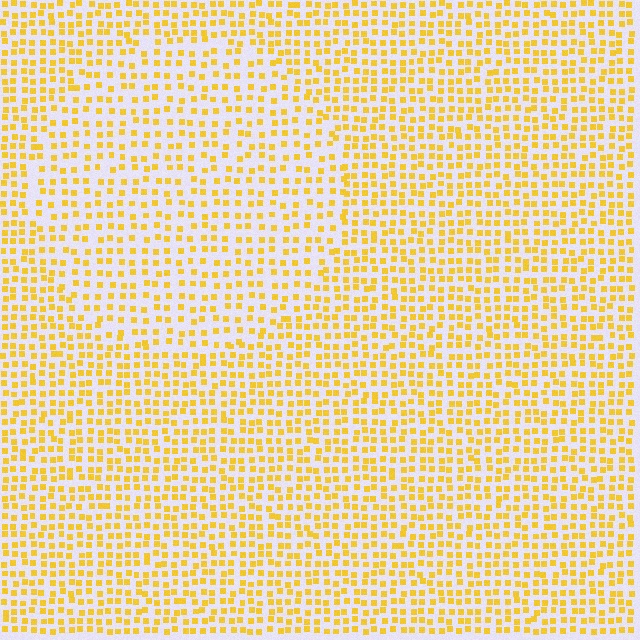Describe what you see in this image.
The image contains small yellow elements arranged at two different densities. A circle-shaped region is visible where the elements are less densely packed than the surrounding area.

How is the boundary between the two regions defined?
The boundary is defined by a change in element density (approximately 1.5x ratio). All elements are the same color, size, and shape.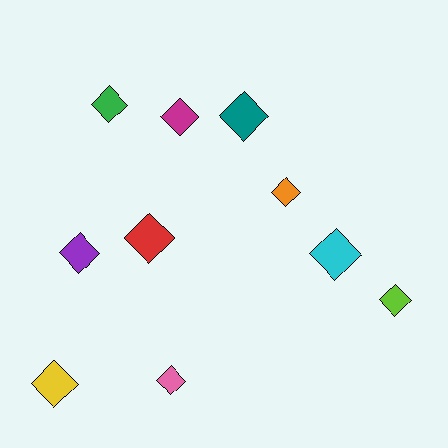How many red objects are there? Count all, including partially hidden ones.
There is 1 red object.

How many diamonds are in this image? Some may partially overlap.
There are 10 diamonds.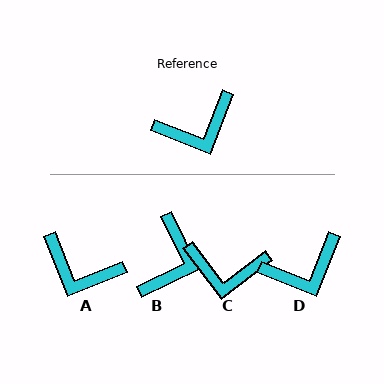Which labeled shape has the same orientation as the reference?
D.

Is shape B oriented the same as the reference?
No, it is off by about 47 degrees.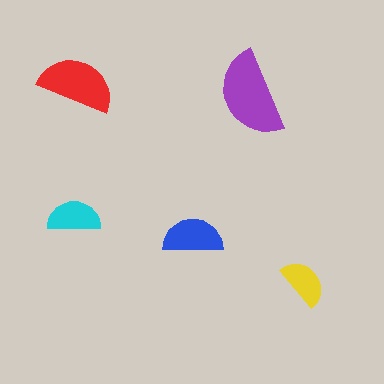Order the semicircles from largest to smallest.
the purple one, the red one, the blue one, the cyan one, the yellow one.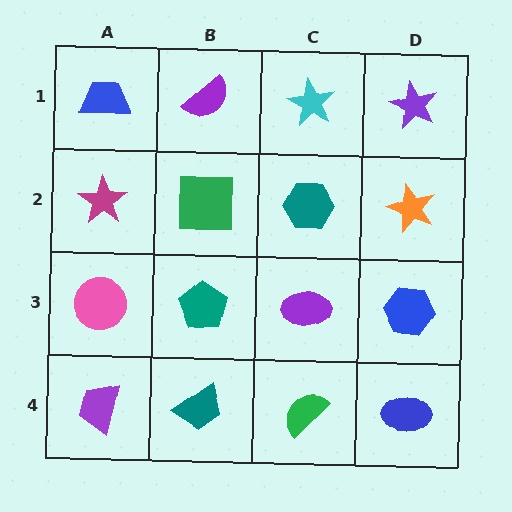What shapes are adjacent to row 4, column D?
A blue hexagon (row 3, column D), a green semicircle (row 4, column C).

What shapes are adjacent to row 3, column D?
An orange star (row 2, column D), a blue ellipse (row 4, column D), a purple ellipse (row 3, column C).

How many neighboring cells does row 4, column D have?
2.